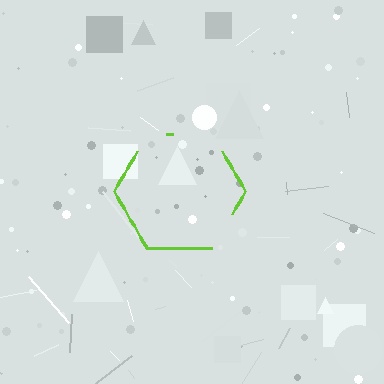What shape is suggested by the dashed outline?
The dashed outline suggests a hexagon.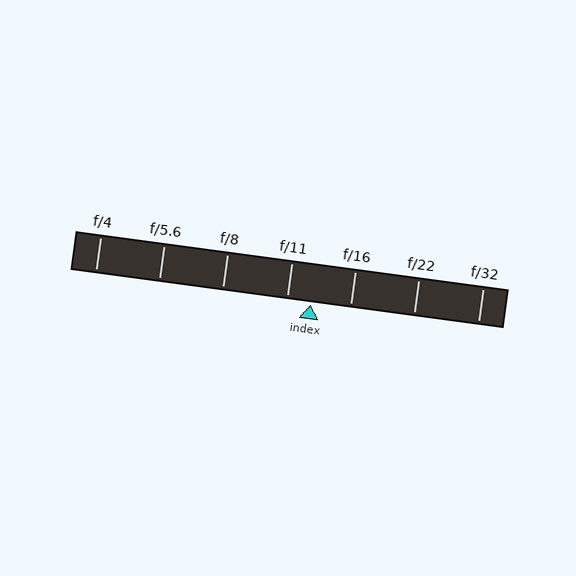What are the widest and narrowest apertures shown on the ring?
The widest aperture shown is f/4 and the narrowest is f/32.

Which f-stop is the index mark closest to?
The index mark is closest to f/11.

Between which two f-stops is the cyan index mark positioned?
The index mark is between f/11 and f/16.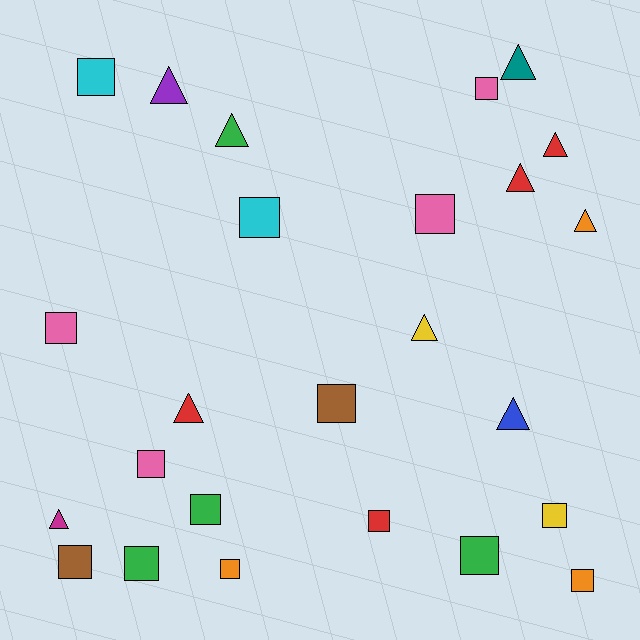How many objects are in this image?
There are 25 objects.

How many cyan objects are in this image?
There are 2 cyan objects.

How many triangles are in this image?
There are 10 triangles.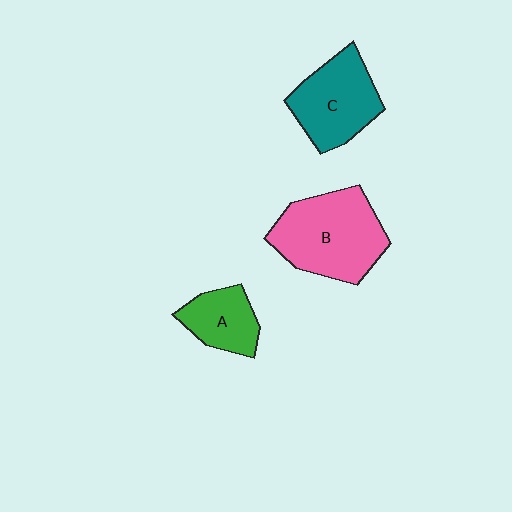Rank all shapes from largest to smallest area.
From largest to smallest: B (pink), C (teal), A (green).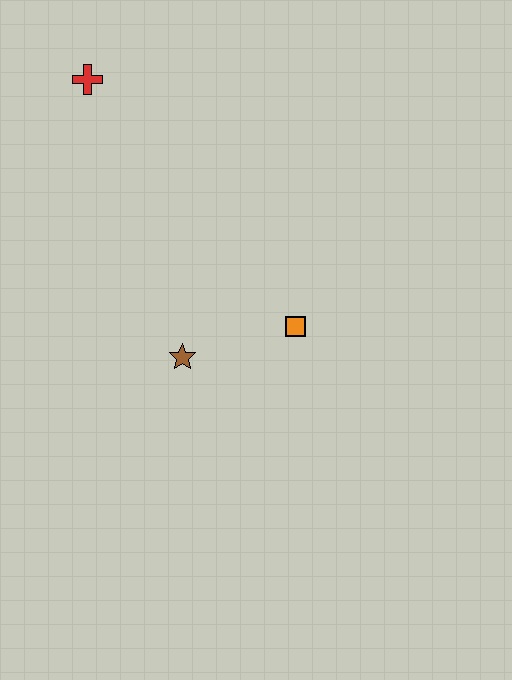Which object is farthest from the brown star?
The red cross is farthest from the brown star.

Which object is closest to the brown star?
The orange square is closest to the brown star.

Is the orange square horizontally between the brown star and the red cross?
No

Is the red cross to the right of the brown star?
No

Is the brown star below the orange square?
Yes